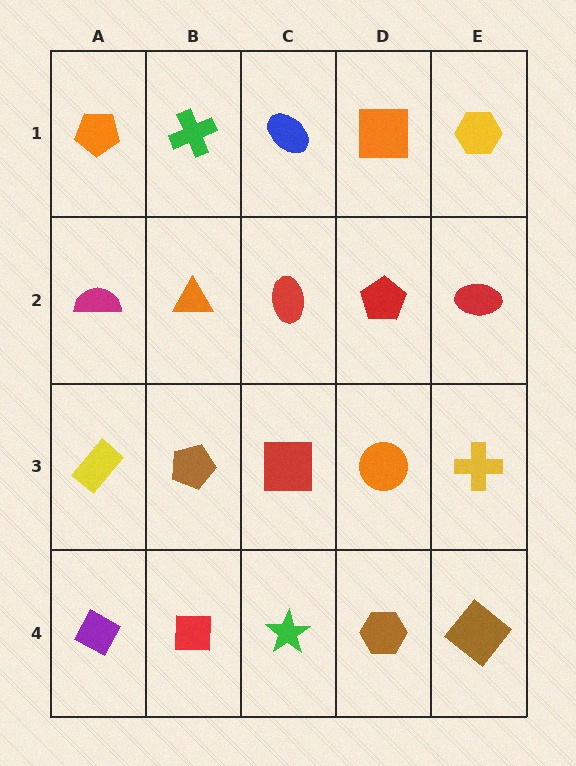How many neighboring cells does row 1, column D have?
3.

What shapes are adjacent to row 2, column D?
An orange square (row 1, column D), an orange circle (row 3, column D), a red ellipse (row 2, column C), a red ellipse (row 2, column E).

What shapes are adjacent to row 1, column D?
A red pentagon (row 2, column D), a blue ellipse (row 1, column C), a yellow hexagon (row 1, column E).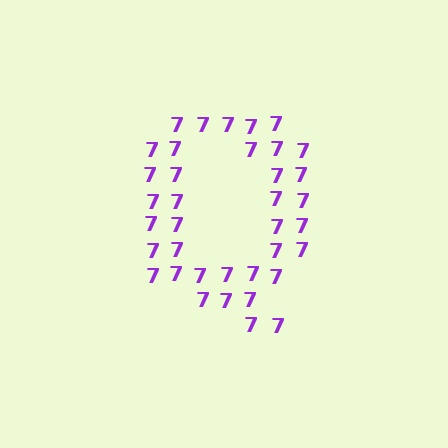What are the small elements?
The small elements are digit 7's.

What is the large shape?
The large shape is the letter Q.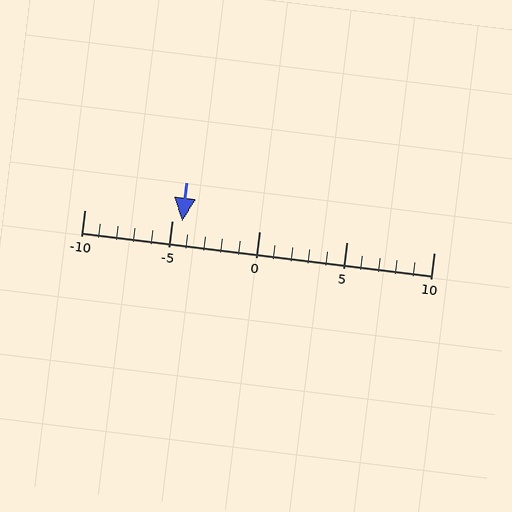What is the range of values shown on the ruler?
The ruler shows values from -10 to 10.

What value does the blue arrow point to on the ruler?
The blue arrow points to approximately -4.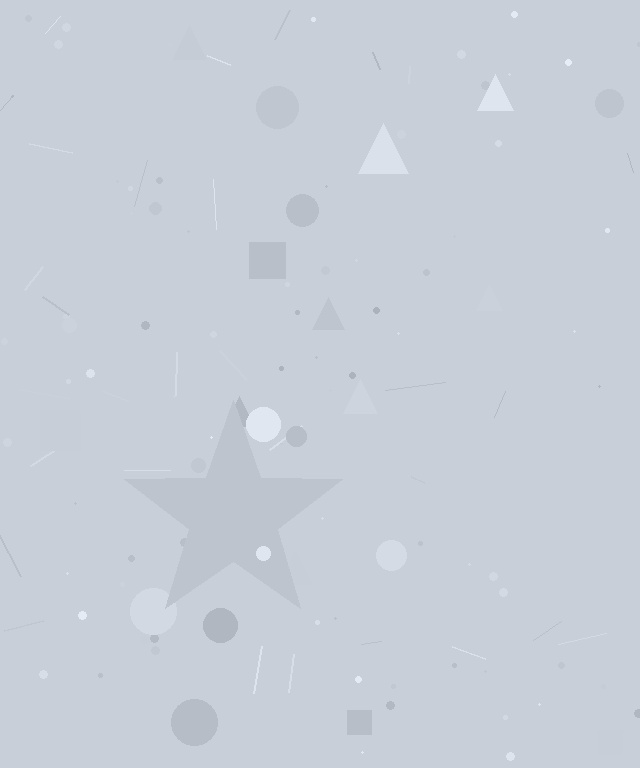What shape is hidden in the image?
A star is hidden in the image.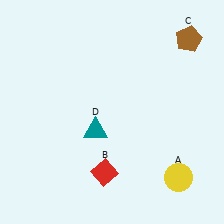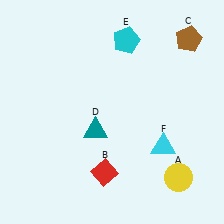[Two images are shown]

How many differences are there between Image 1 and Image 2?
There are 2 differences between the two images.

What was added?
A cyan pentagon (E), a cyan triangle (F) were added in Image 2.